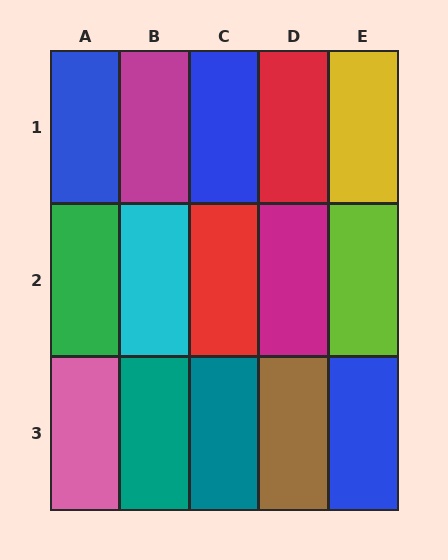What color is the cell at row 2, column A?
Green.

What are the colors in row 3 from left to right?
Pink, teal, teal, brown, blue.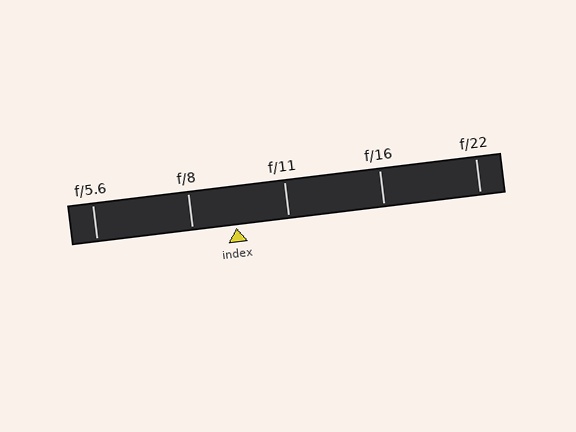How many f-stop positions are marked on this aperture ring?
There are 5 f-stop positions marked.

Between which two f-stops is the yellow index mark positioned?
The index mark is between f/8 and f/11.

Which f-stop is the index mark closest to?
The index mark is closest to f/8.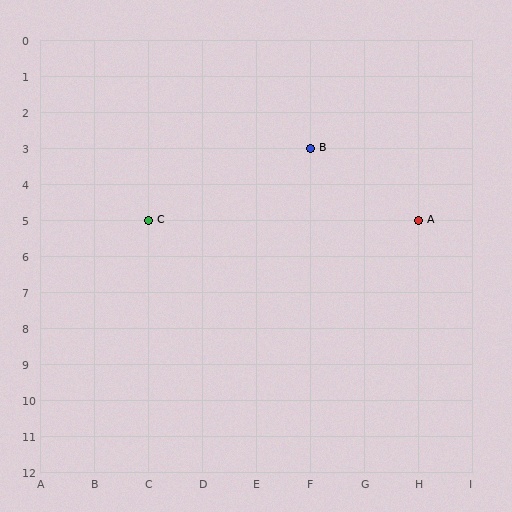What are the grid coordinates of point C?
Point C is at grid coordinates (C, 5).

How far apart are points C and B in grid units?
Points C and B are 3 columns and 2 rows apart (about 3.6 grid units diagonally).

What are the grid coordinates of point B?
Point B is at grid coordinates (F, 3).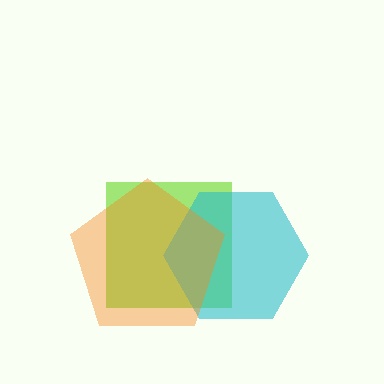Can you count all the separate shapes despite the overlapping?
Yes, there are 3 separate shapes.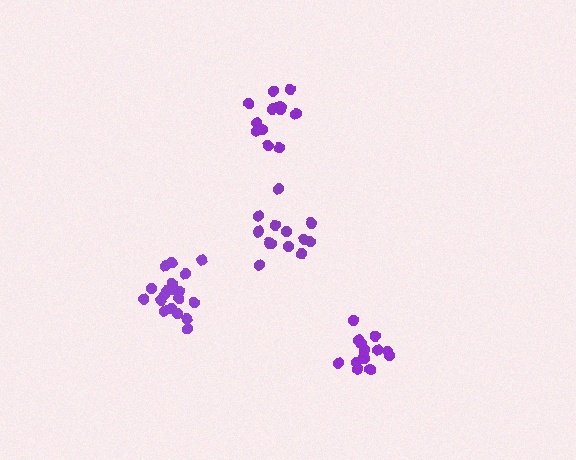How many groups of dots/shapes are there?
There are 4 groups.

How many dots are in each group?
Group 1: 13 dots, Group 2: 13 dots, Group 3: 14 dots, Group 4: 19 dots (59 total).